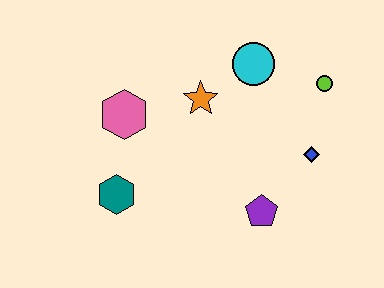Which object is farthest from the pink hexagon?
The lime circle is farthest from the pink hexagon.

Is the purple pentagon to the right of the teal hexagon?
Yes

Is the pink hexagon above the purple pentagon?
Yes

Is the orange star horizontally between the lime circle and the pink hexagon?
Yes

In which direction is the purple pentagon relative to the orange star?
The purple pentagon is below the orange star.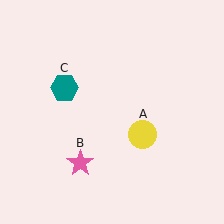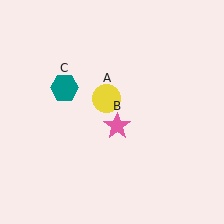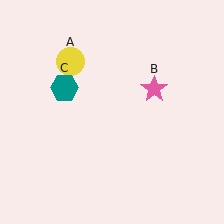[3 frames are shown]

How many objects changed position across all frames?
2 objects changed position: yellow circle (object A), pink star (object B).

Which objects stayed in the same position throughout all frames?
Teal hexagon (object C) remained stationary.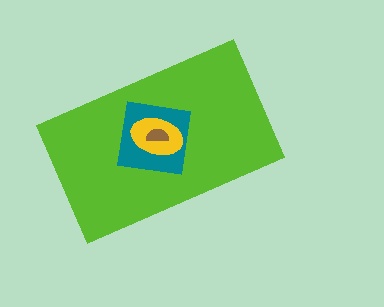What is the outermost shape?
The lime rectangle.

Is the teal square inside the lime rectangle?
Yes.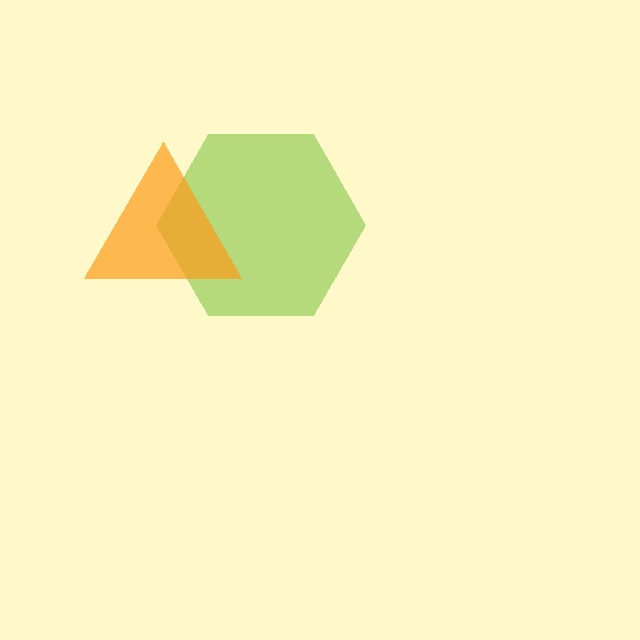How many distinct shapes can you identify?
There are 2 distinct shapes: a lime hexagon, an orange triangle.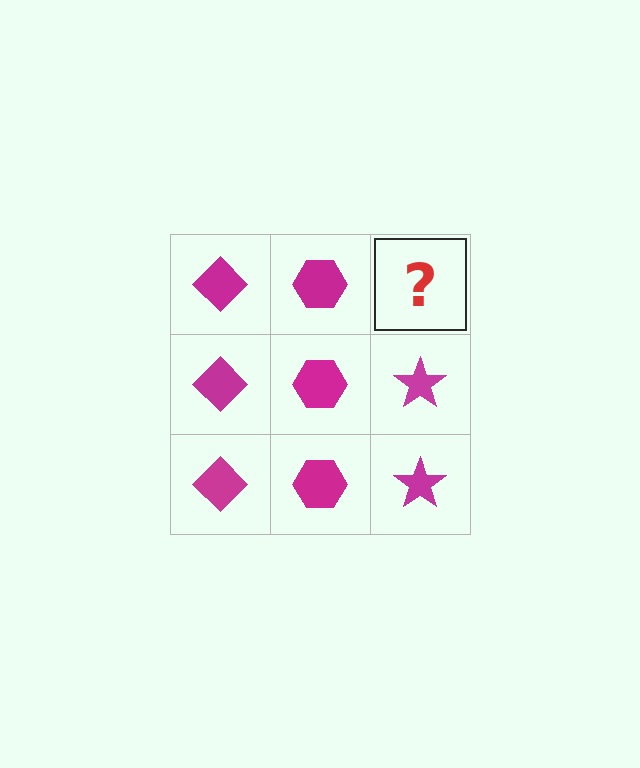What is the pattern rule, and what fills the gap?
The rule is that each column has a consistent shape. The gap should be filled with a magenta star.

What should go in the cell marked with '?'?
The missing cell should contain a magenta star.